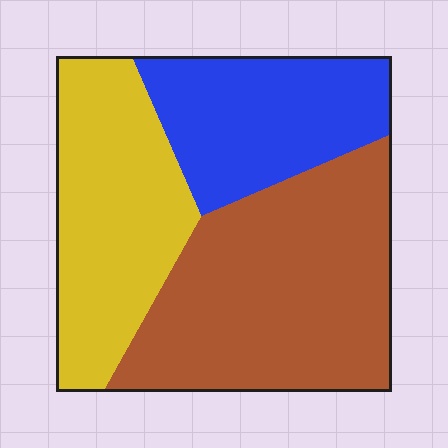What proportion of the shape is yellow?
Yellow covers about 30% of the shape.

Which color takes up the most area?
Brown, at roughly 45%.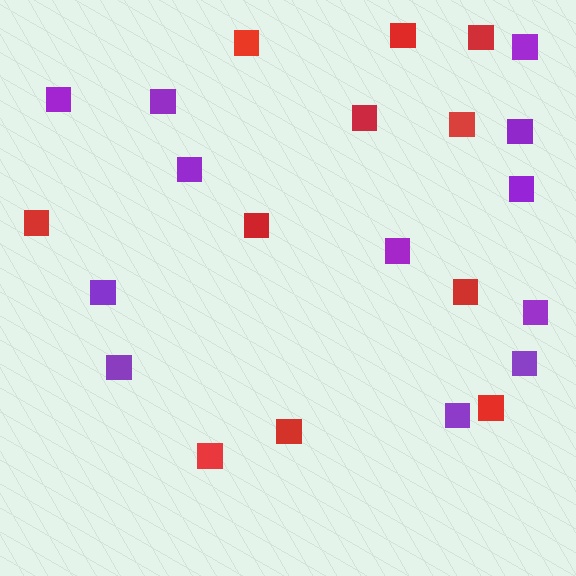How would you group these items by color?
There are 2 groups: one group of red squares (11) and one group of purple squares (12).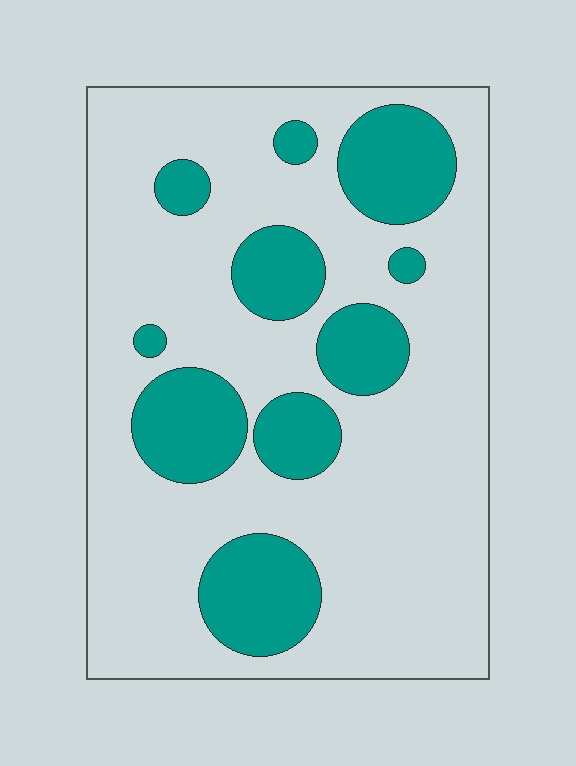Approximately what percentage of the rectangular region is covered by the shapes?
Approximately 25%.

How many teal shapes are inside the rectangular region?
10.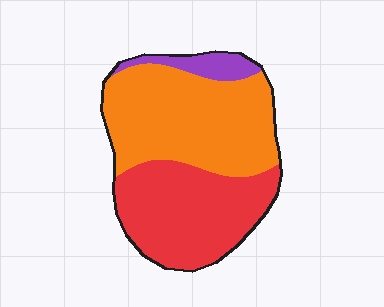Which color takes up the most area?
Orange, at roughly 50%.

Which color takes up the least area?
Purple, at roughly 10%.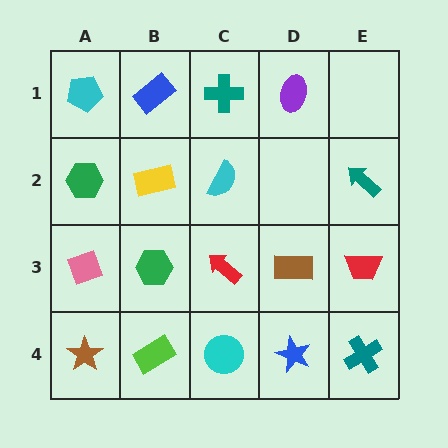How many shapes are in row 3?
5 shapes.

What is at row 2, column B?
A yellow rectangle.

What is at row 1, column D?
A purple ellipse.